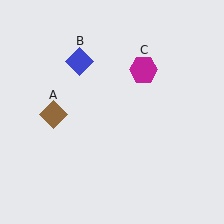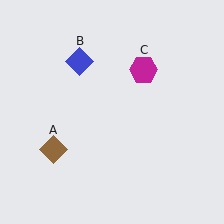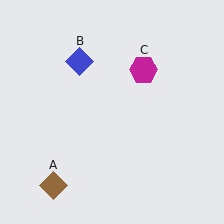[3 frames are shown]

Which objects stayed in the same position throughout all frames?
Blue diamond (object B) and magenta hexagon (object C) remained stationary.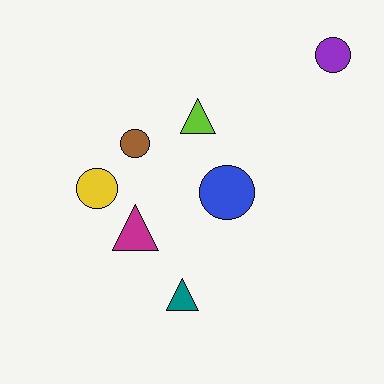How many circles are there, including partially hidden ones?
There are 4 circles.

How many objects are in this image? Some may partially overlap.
There are 7 objects.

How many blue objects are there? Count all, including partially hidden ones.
There is 1 blue object.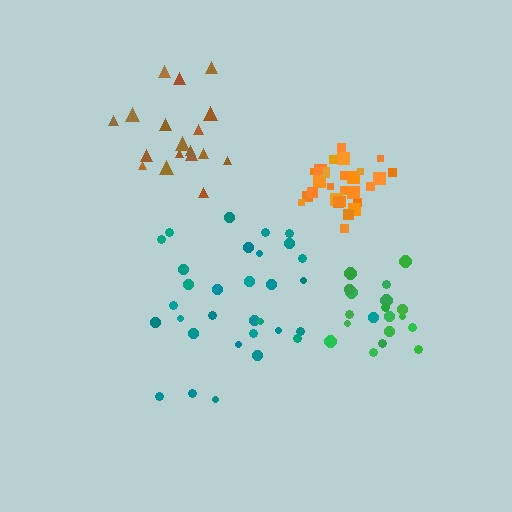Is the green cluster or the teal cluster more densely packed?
Green.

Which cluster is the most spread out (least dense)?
Teal.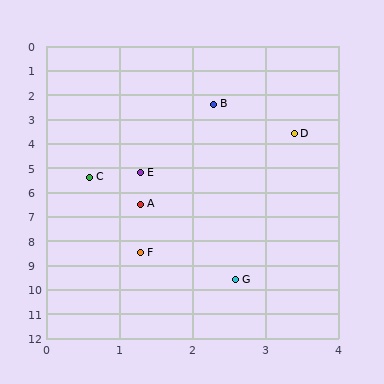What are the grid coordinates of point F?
Point F is at approximately (1.3, 8.5).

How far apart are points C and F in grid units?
Points C and F are about 3.2 grid units apart.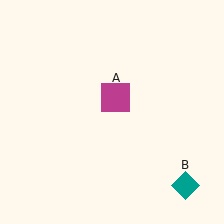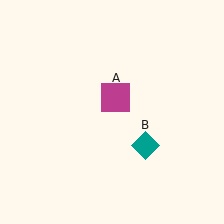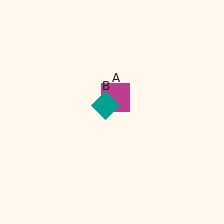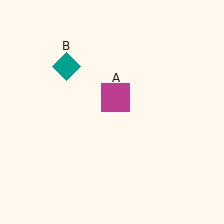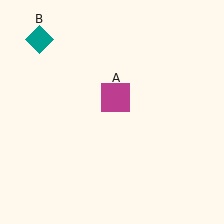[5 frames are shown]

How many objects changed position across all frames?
1 object changed position: teal diamond (object B).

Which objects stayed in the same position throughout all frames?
Magenta square (object A) remained stationary.